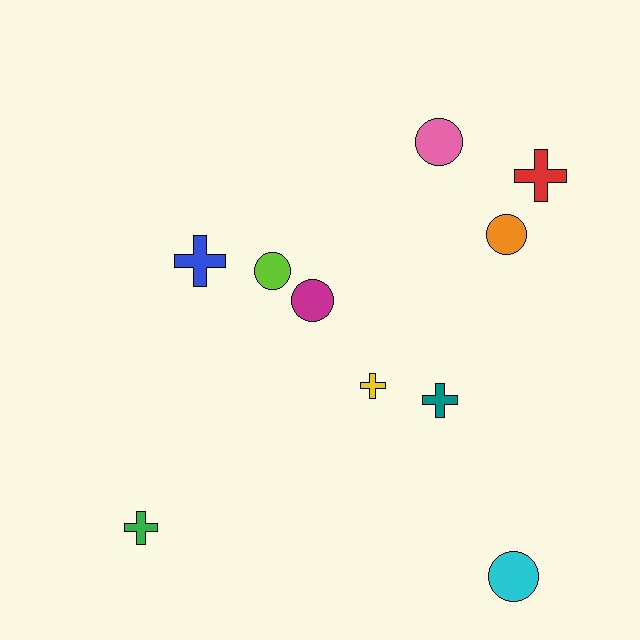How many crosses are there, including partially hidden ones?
There are 5 crosses.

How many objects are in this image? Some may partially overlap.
There are 10 objects.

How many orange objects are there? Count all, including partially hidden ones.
There is 1 orange object.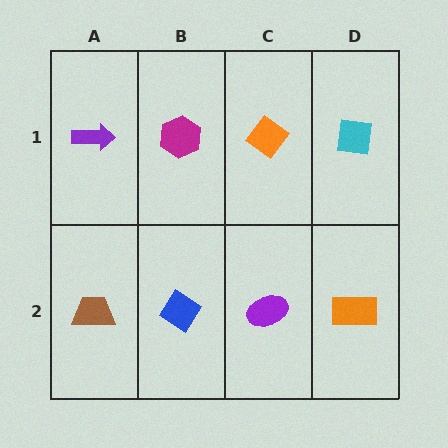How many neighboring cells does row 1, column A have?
2.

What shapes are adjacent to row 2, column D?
A cyan square (row 1, column D), a purple ellipse (row 2, column C).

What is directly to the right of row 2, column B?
A purple ellipse.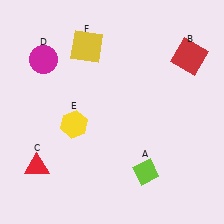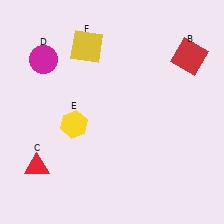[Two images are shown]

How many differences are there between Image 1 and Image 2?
There is 1 difference between the two images.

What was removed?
The lime diamond (A) was removed in Image 2.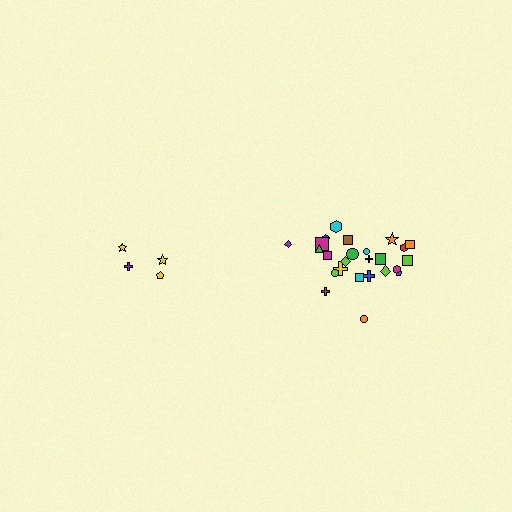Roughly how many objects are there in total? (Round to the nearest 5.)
Roughly 30 objects in total.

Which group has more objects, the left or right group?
The right group.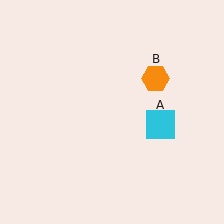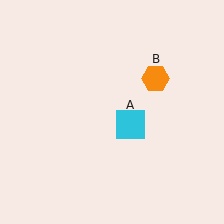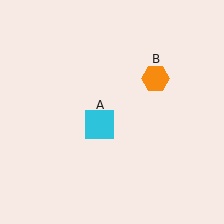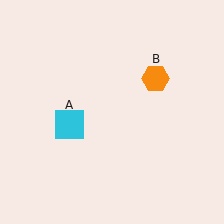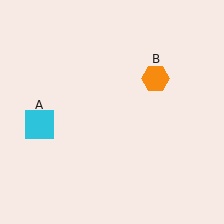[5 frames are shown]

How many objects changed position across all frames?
1 object changed position: cyan square (object A).